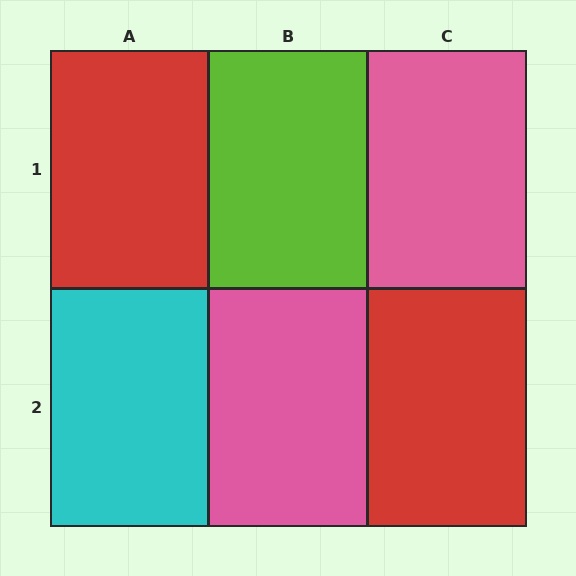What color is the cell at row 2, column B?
Pink.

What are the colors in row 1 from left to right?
Red, lime, pink.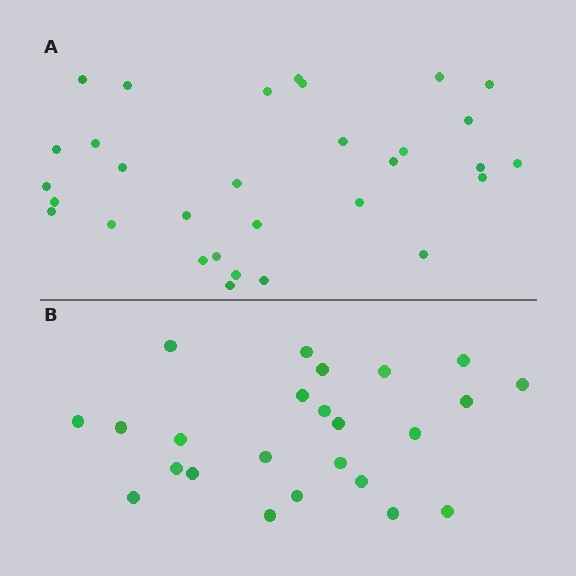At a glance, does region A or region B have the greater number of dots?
Region A (the top region) has more dots.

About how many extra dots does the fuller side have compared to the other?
Region A has roughly 8 or so more dots than region B.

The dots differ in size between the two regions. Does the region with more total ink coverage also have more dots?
No. Region B has more total ink coverage because its dots are larger, but region A actually contains more individual dots. Total area can be misleading — the number of items is what matters here.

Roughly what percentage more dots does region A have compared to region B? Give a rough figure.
About 30% more.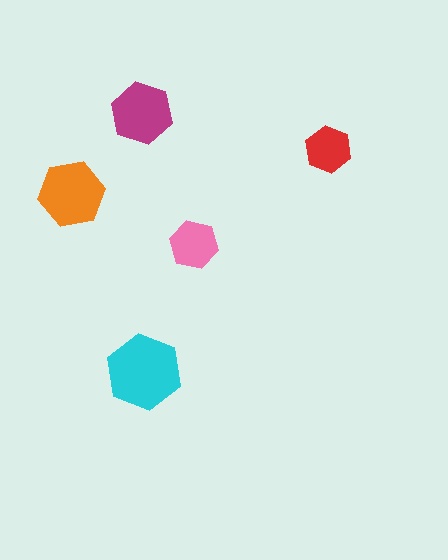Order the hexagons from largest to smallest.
the cyan one, the orange one, the magenta one, the pink one, the red one.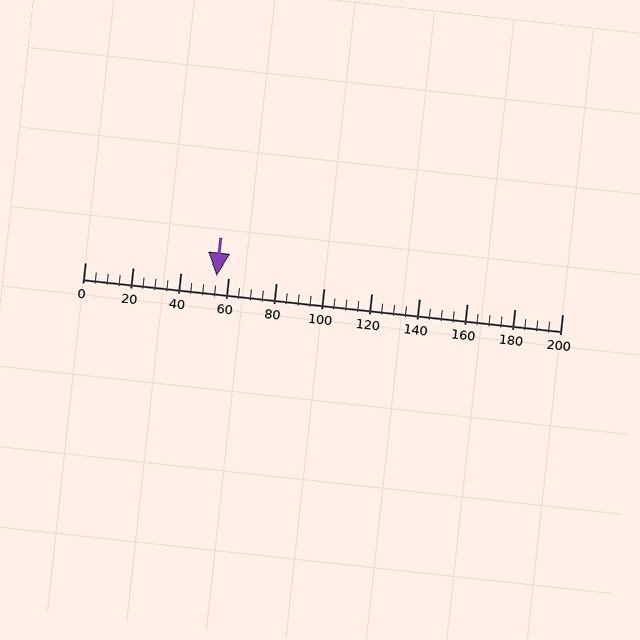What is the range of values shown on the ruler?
The ruler shows values from 0 to 200.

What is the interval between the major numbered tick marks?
The major tick marks are spaced 20 units apart.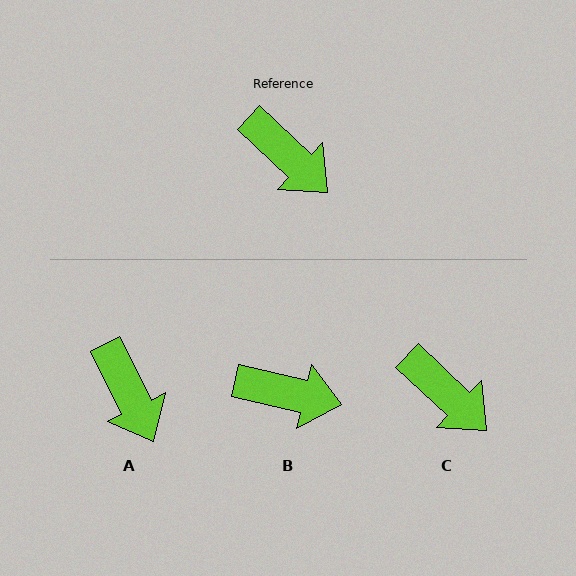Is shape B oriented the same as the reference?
No, it is off by about 30 degrees.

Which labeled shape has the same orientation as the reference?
C.